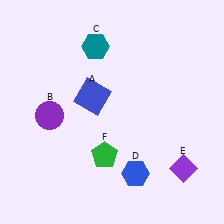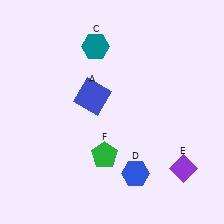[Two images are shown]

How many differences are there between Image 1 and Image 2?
There is 1 difference between the two images.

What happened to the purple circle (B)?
The purple circle (B) was removed in Image 2. It was in the bottom-left area of Image 1.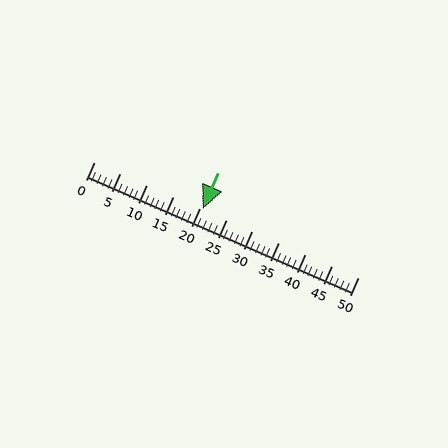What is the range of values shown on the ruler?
The ruler shows values from 0 to 50.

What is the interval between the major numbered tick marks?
The major tick marks are spaced 5 units apart.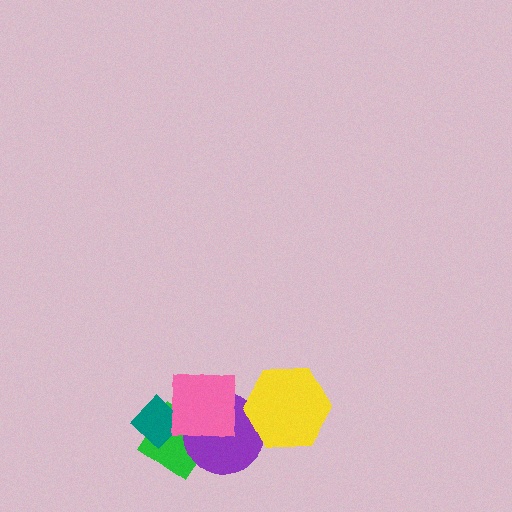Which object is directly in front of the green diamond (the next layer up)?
The teal diamond is directly in front of the green diamond.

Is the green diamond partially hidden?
Yes, it is partially covered by another shape.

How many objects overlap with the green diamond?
3 objects overlap with the green diamond.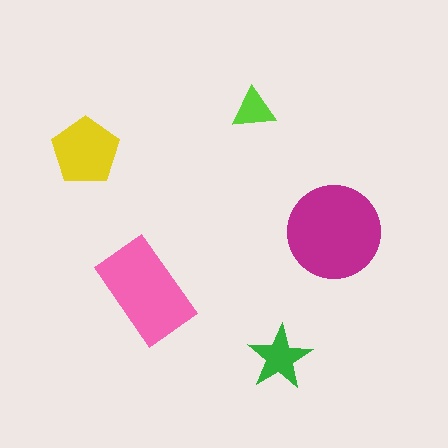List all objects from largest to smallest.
The magenta circle, the pink rectangle, the yellow pentagon, the green star, the lime triangle.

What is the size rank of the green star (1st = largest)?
4th.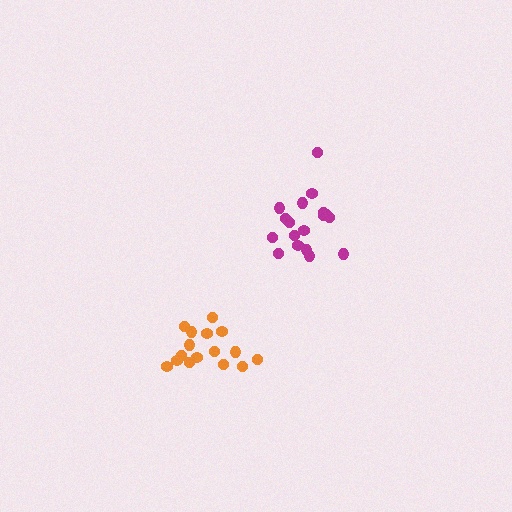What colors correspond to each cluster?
The clusters are colored: orange, magenta.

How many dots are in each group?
Group 1: 16 dots, Group 2: 18 dots (34 total).